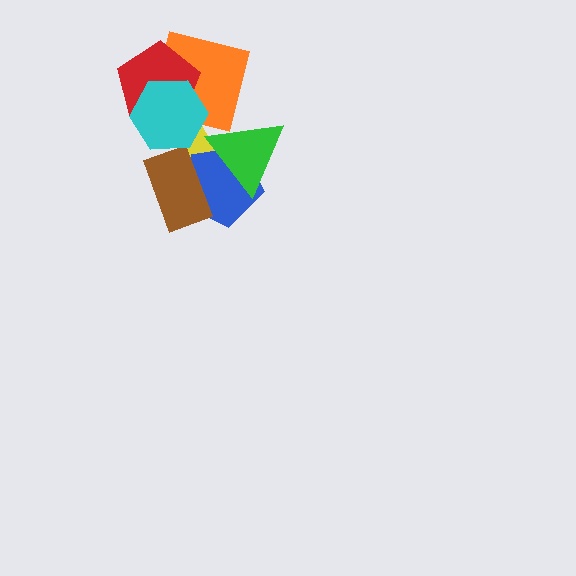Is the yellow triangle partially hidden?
Yes, it is partially covered by another shape.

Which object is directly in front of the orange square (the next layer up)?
The red pentagon is directly in front of the orange square.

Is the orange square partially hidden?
Yes, it is partially covered by another shape.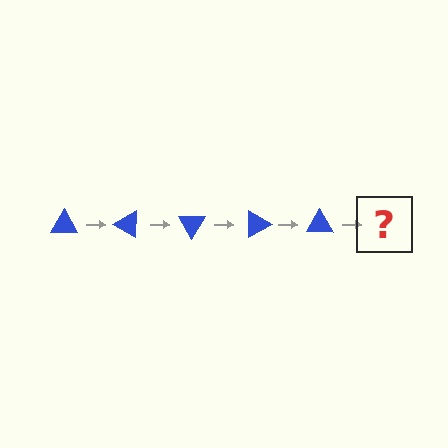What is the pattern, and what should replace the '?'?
The pattern is that the triangle rotates 30 degrees each step. The '?' should be a blue triangle rotated 150 degrees.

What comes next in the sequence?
The next element should be a blue triangle rotated 150 degrees.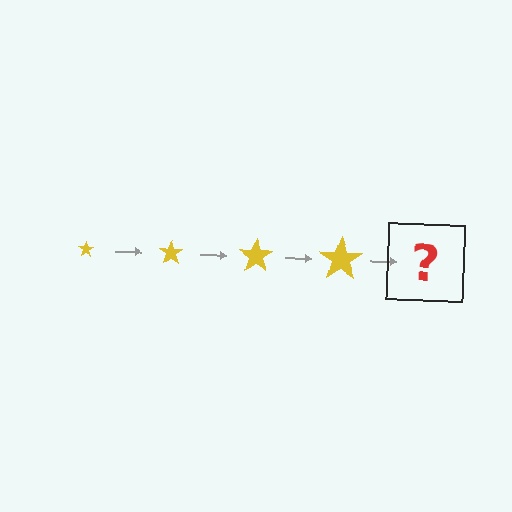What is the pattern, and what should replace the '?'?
The pattern is that the star gets progressively larger each step. The '?' should be a yellow star, larger than the previous one.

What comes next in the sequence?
The next element should be a yellow star, larger than the previous one.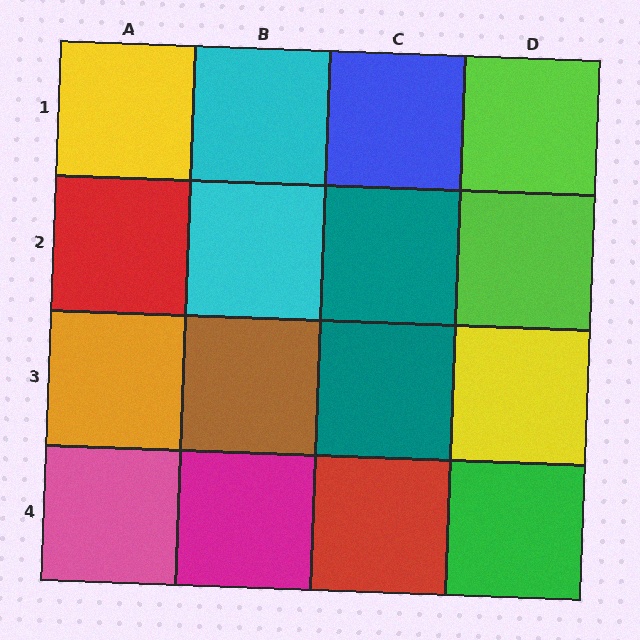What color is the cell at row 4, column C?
Red.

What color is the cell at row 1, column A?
Yellow.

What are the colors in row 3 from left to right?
Orange, brown, teal, yellow.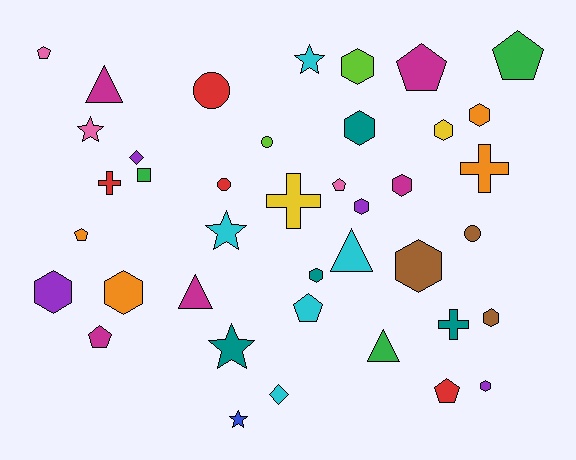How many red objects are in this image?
There are 4 red objects.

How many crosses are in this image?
There are 4 crosses.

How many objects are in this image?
There are 40 objects.